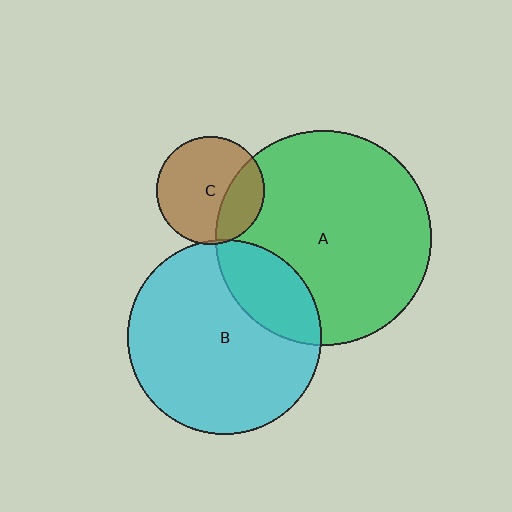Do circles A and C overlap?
Yes.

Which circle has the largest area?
Circle A (green).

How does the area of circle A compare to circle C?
Approximately 4.0 times.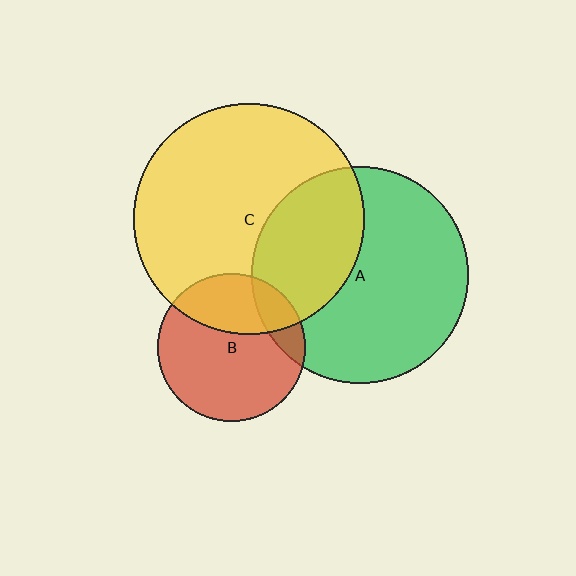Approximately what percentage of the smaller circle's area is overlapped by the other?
Approximately 15%.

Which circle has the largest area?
Circle C (yellow).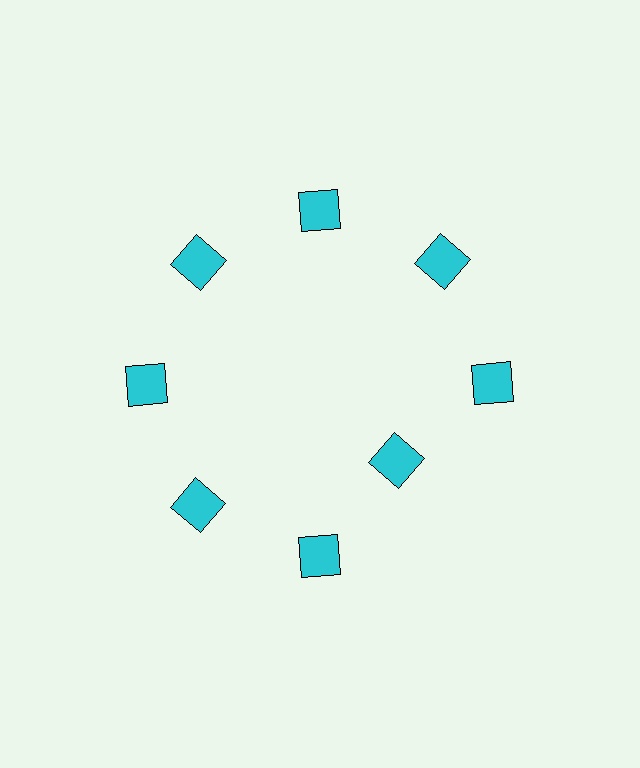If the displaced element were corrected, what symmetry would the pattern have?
It would have 8-fold rotational symmetry — the pattern would map onto itself every 45 degrees.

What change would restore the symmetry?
The symmetry would be restored by moving it outward, back onto the ring so that all 8 squares sit at equal angles and equal distance from the center.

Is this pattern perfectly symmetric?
No. The 8 cyan squares are arranged in a ring, but one element near the 4 o'clock position is pulled inward toward the center, breaking the 8-fold rotational symmetry.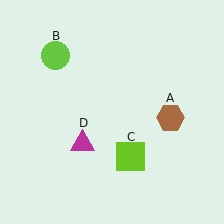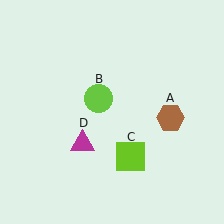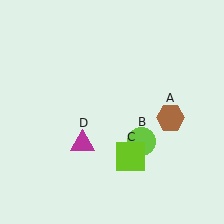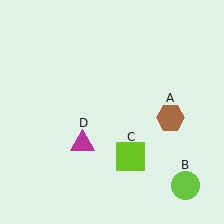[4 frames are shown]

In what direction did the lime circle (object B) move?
The lime circle (object B) moved down and to the right.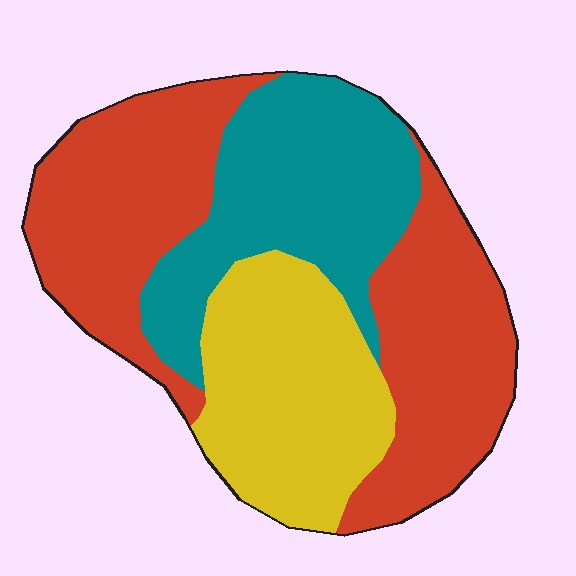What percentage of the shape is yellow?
Yellow takes up about one quarter (1/4) of the shape.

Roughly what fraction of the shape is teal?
Teal covers 27% of the shape.